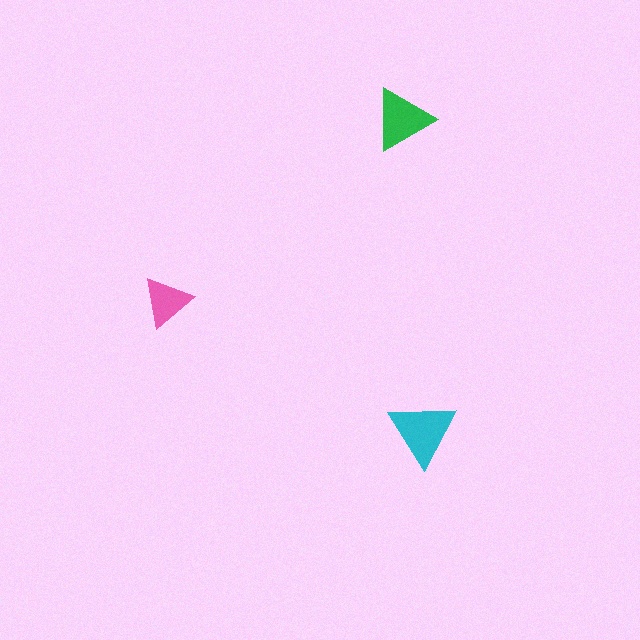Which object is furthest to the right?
The cyan triangle is rightmost.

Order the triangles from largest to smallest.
the cyan one, the green one, the pink one.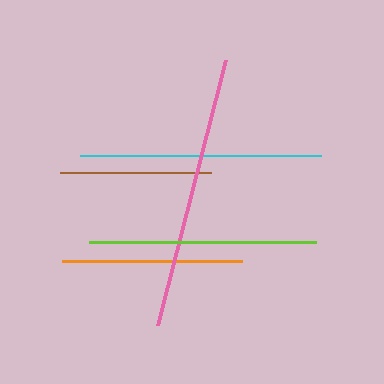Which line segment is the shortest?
The brown line is the shortest at approximately 151 pixels.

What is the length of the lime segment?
The lime segment is approximately 226 pixels long.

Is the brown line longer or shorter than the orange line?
The orange line is longer than the brown line.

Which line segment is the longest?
The pink line is the longest at approximately 273 pixels.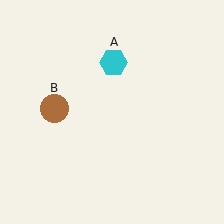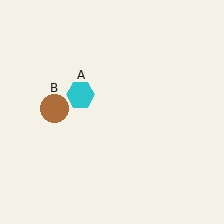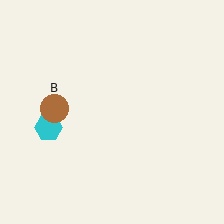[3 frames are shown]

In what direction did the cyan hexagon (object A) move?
The cyan hexagon (object A) moved down and to the left.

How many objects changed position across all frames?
1 object changed position: cyan hexagon (object A).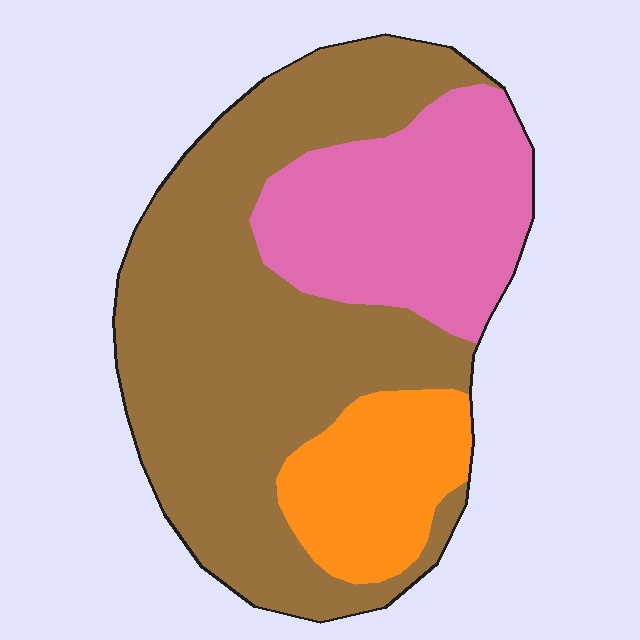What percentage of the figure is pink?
Pink covers around 25% of the figure.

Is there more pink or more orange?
Pink.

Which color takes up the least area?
Orange, at roughly 15%.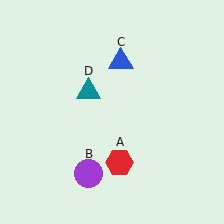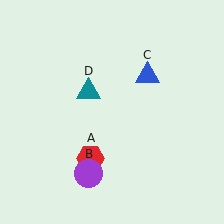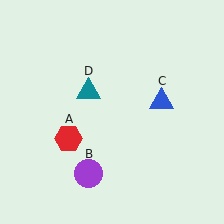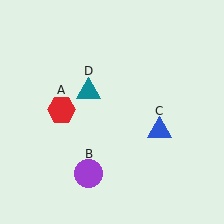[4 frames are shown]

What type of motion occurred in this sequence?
The red hexagon (object A), blue triangle (object C) rotated clockwise around the center of the scene.